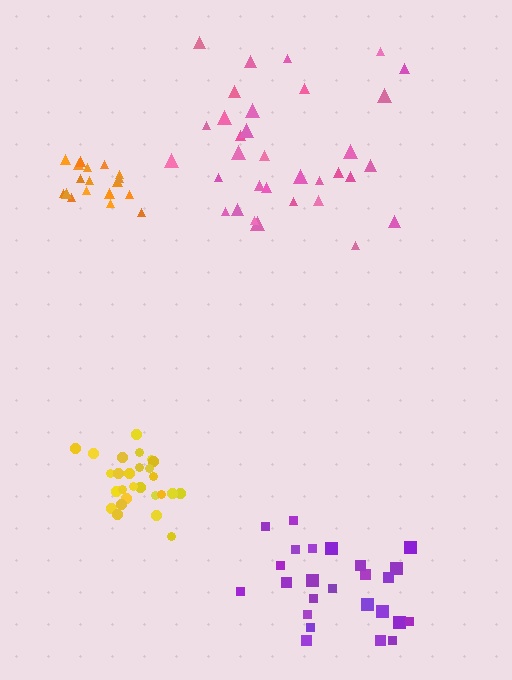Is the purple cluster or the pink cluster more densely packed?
Purple.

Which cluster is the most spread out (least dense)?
Pink.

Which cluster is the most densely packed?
Yellow.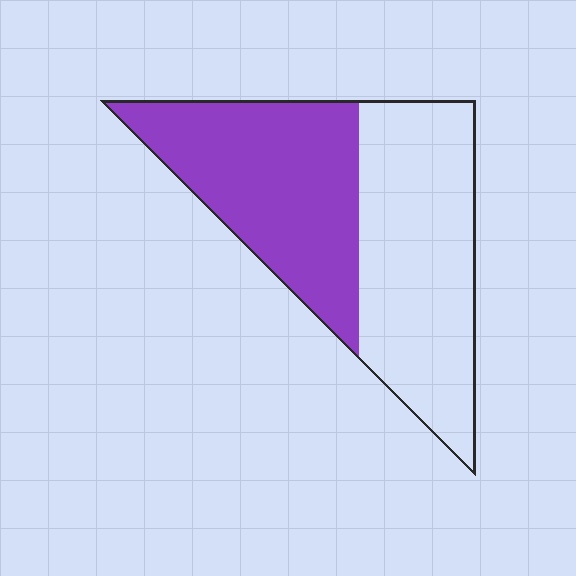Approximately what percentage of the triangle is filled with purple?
Approximately 50%.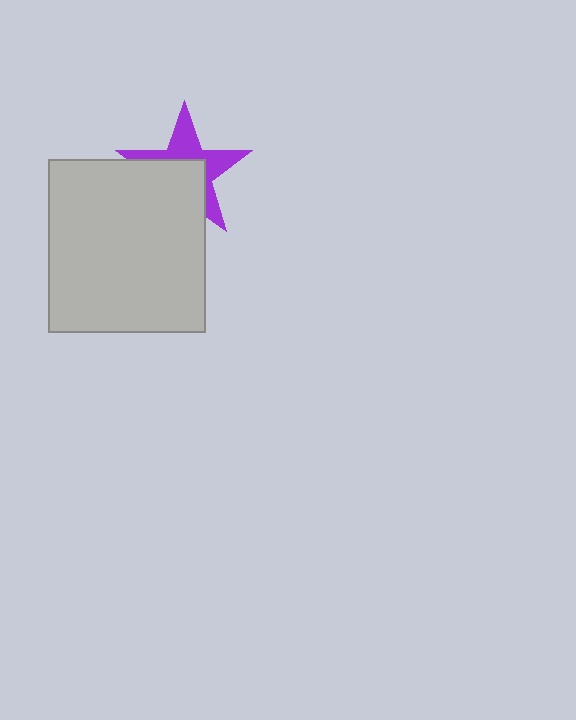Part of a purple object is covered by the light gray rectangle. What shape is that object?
It is a star.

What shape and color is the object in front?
The object in front is a light gray rectangle.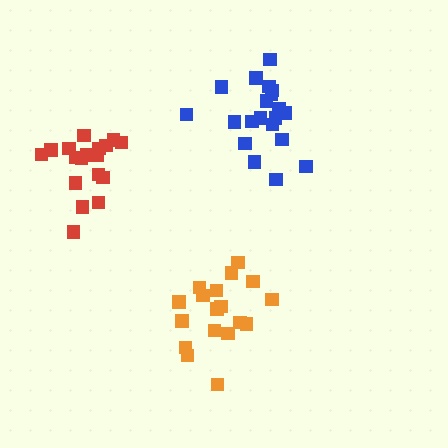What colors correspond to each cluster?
The clusters are colored: red, orange, blue.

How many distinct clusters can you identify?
There are 3 distinct clusters.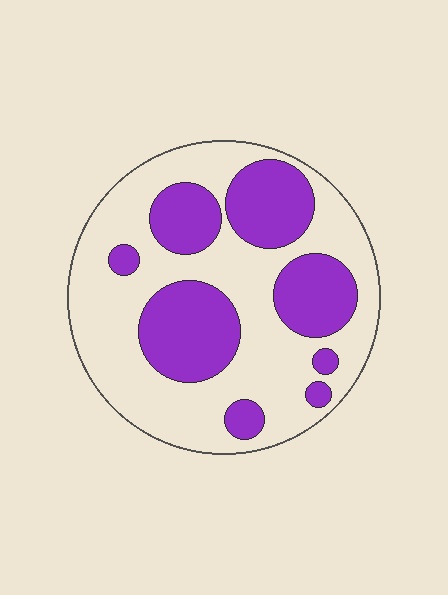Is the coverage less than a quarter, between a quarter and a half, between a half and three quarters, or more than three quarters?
Between a quarter and a half.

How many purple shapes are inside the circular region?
8.